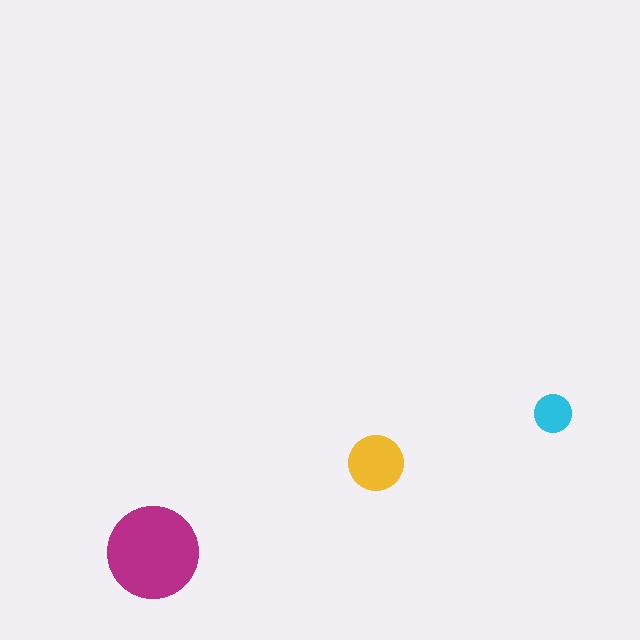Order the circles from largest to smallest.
the magenta one, the yellow one, the cyan one.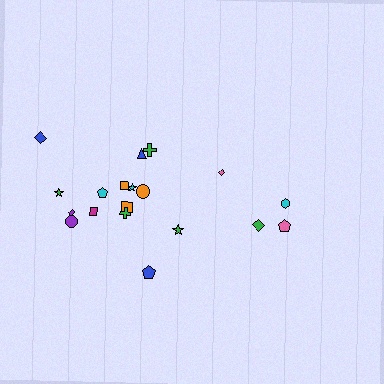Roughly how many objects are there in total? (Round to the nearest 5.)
Roughly 20 objects in total.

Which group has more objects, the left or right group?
The left group.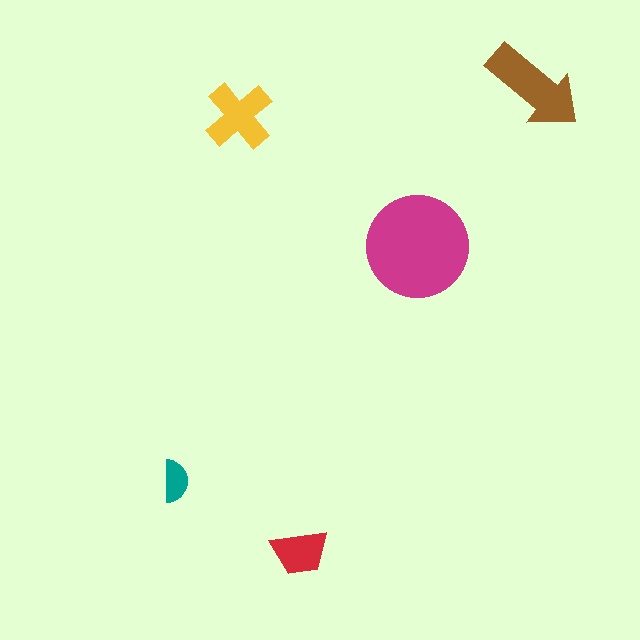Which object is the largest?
The magenta circle.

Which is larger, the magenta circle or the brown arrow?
The magenta circle.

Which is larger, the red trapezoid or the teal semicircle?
The red trapezoid.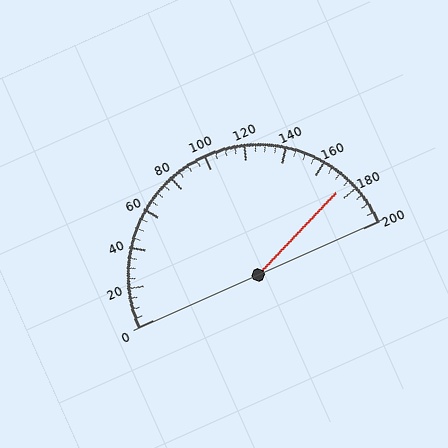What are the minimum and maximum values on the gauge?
The gauge ranges from 0 to 200.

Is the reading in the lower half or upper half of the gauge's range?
The reading is in the upper half of the range (0 to 200).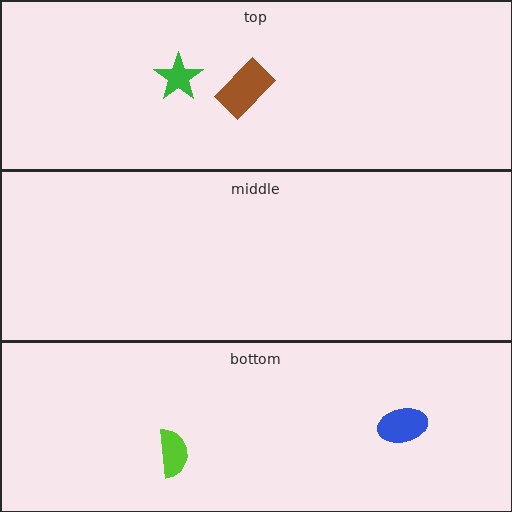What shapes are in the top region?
The brown rectangle, the green star.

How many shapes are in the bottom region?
2.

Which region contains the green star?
The top region.